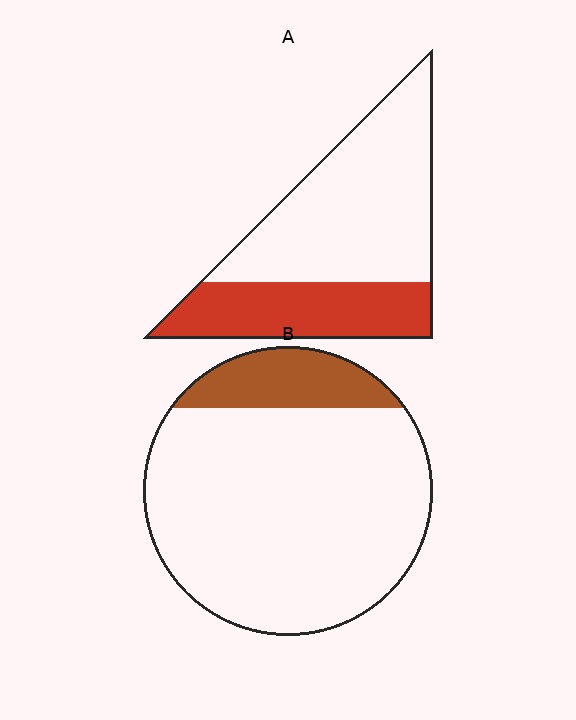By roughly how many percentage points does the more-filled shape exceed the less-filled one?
By roughly 20 percentage points (A over B).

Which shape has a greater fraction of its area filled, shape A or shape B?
Shape A.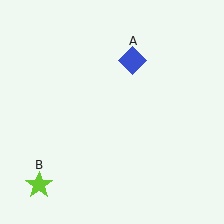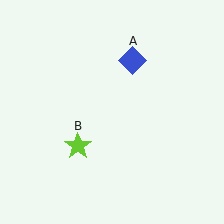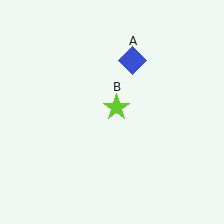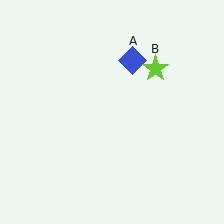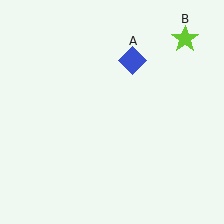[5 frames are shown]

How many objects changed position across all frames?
1 object changed position: lime star (object B).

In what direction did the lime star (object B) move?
The lime star (object B) moved up and to the right.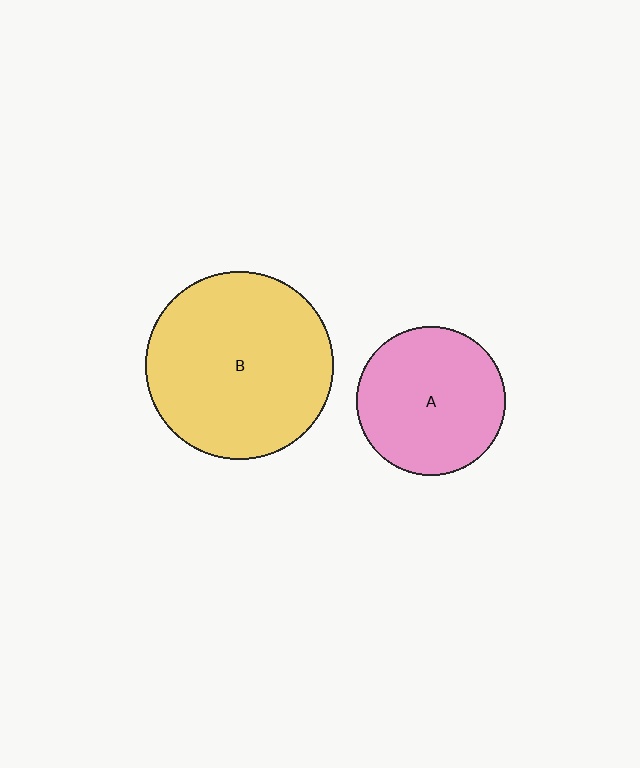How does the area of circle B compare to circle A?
Approximately 1.6 times.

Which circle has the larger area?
Circle B (yellow).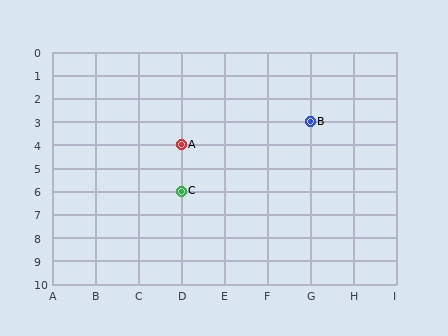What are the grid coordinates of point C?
Point C is at grid coordinates (D, 6).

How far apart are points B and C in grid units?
Points B and C are 3 columns and 3 rows apart (about 4.2 grid units diagonally).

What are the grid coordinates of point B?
Point B is at grid coordinates (G, 3).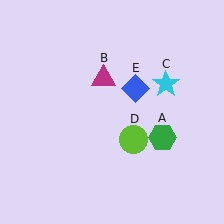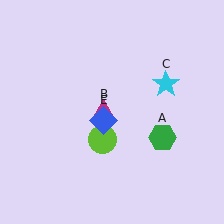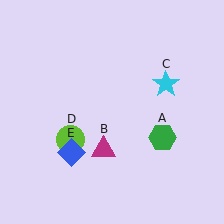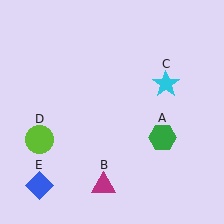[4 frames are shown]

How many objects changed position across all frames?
3 objects changed position: magenta triangle (object B), lime circle (object D), blue diamond (object E).